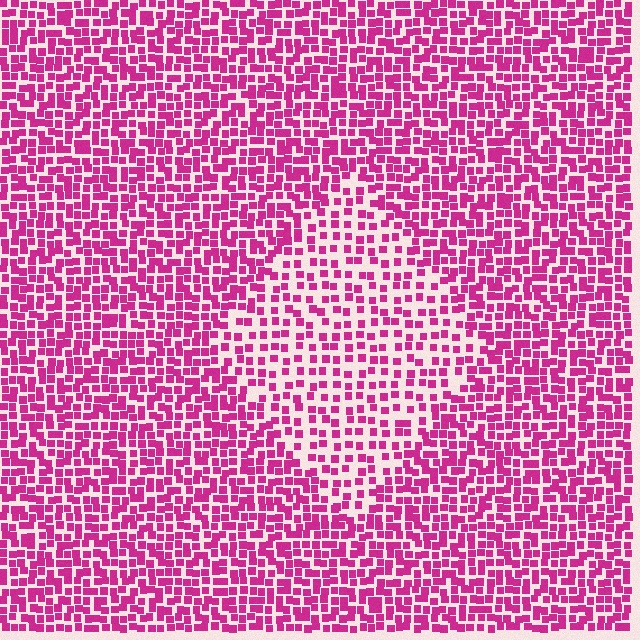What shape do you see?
I see a diamond.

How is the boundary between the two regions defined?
The boundary is defined by a change in element density (approximately 1.8x ratio). All elements are the same color, size, and shape.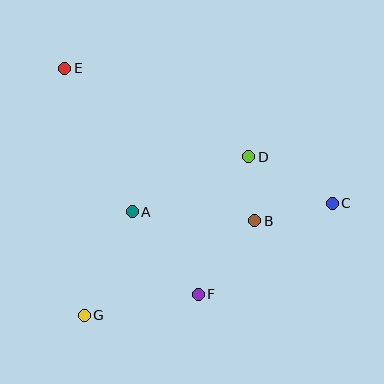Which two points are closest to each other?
Points B and D are closest to each other.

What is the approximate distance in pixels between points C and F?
The distance between C and F is approximately 162 pixels.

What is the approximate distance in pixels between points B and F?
The distance between B and F is approximately 93 pixels.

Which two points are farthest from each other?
Points C and E are farthest from each other.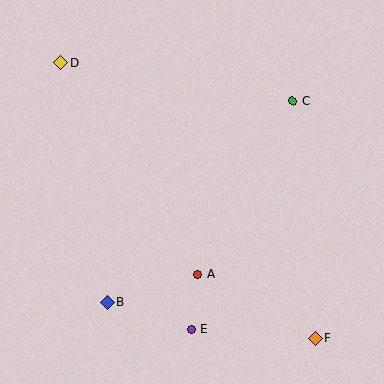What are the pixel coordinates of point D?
Point D is at (60, 63).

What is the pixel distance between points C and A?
The distance between C and A is 198 pixels.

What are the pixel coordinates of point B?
Point B is at (108, 302).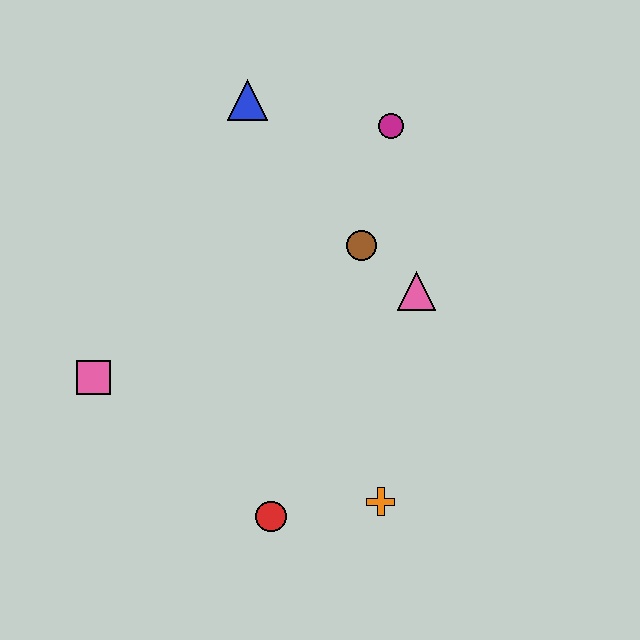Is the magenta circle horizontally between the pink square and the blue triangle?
No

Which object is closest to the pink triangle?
The brown circle is closest to the pink triangle.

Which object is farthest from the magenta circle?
The red circle is farthest from the magenta circle.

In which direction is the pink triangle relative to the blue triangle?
The pink triangle is below the blue triangle.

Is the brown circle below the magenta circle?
Yes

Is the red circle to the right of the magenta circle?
No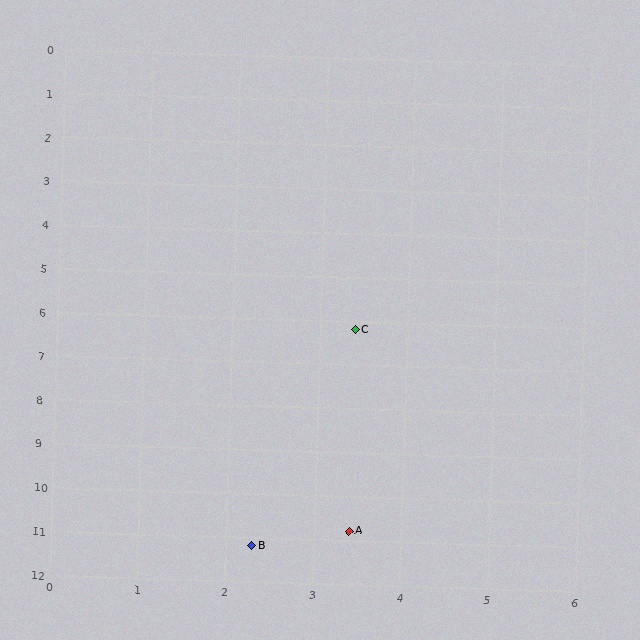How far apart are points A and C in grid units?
Points A and C are about 4.6 grid units apart.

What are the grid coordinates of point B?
Point B is at approximately (2.3, 11.2).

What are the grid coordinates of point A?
Point A is at approximately (3.4, 10.8).